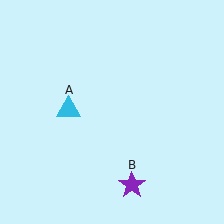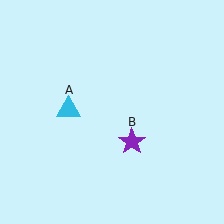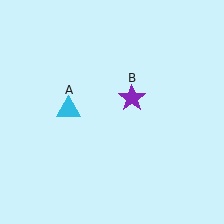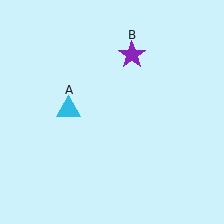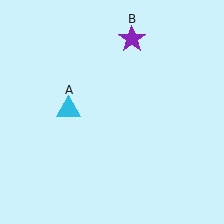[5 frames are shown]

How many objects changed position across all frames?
1 object changed position: purple star (object B).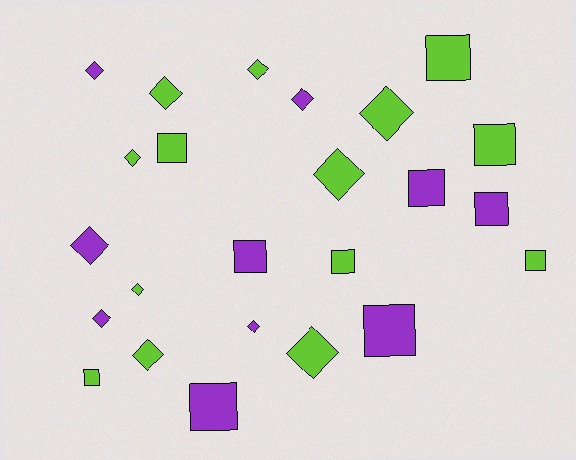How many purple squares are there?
There are 5 purple squares.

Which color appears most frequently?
Lime, with 14 objects.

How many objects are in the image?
There are 24 objects.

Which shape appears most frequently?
Diamond, with 13 objects.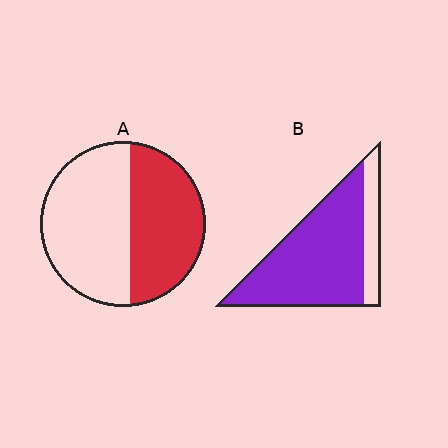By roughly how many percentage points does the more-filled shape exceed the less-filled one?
By roughly 35 percentage points (B over A).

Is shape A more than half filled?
No.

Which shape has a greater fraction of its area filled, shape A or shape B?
Shape B.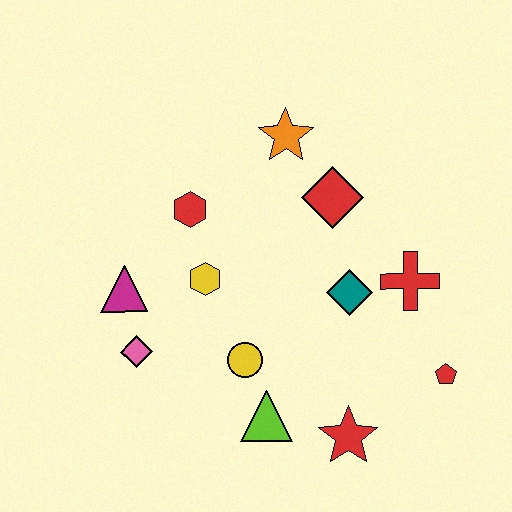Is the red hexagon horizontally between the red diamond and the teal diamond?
No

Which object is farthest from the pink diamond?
The red pentagon is farthest from the pink diamond.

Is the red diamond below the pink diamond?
No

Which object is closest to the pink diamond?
The magenta triangle is closest to the pink diamond.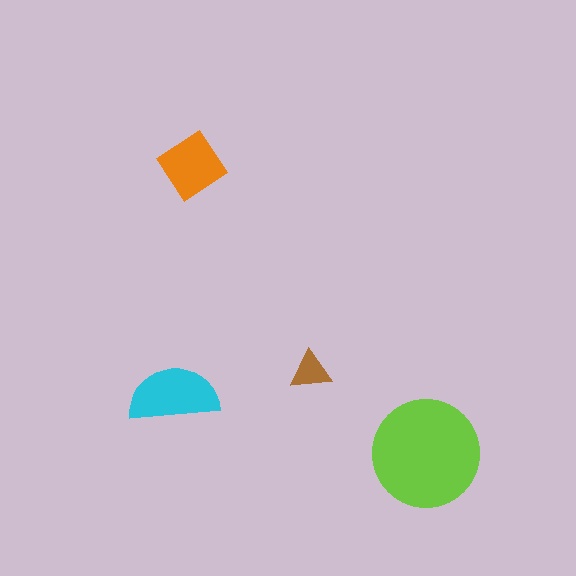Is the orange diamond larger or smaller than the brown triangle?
Larger.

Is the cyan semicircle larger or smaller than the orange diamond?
Larger.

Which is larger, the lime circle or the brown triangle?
The lime circle.